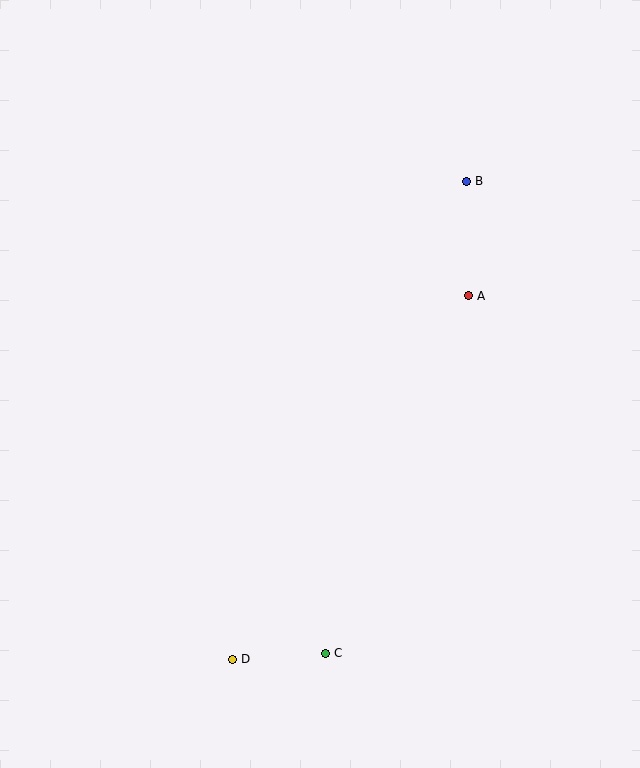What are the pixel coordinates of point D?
Point D is at (232, 659).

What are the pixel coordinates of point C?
Point C is at (325, 653).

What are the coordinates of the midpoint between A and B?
The midpoint between A and B is at (467, 238).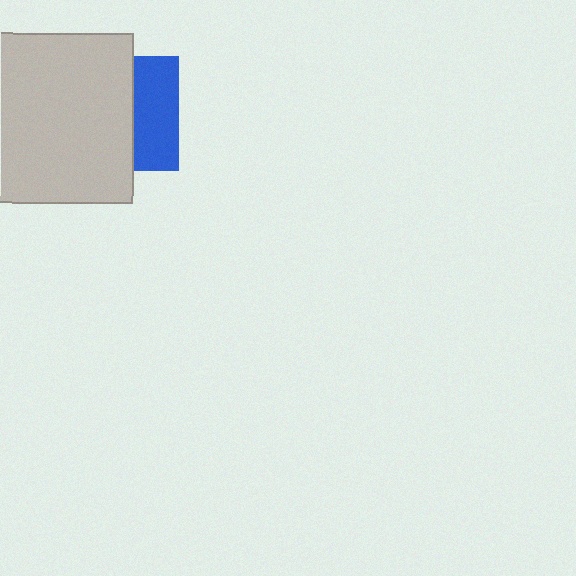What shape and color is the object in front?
The object in front is a light gray rectangle.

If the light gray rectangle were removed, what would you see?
You would see the complete blue square.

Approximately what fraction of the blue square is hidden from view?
Roughly 61% of the blue square is hidden behind the light gray rectangle.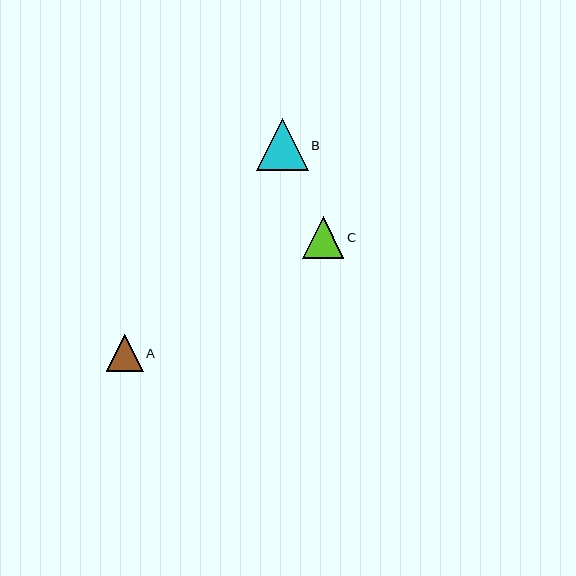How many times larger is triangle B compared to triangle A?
Triangle B is approximately 1.4 times the size of triangle A.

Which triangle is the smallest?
Triangle A is the smallest with a size of approximately 37 pixels.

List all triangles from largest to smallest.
From largest to smallest: B, C, A.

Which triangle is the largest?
Triangle B is the largest with a size of approximately 52 pixels.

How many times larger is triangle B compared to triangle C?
Triangle B is approximately 1.3 times the size of triangle C.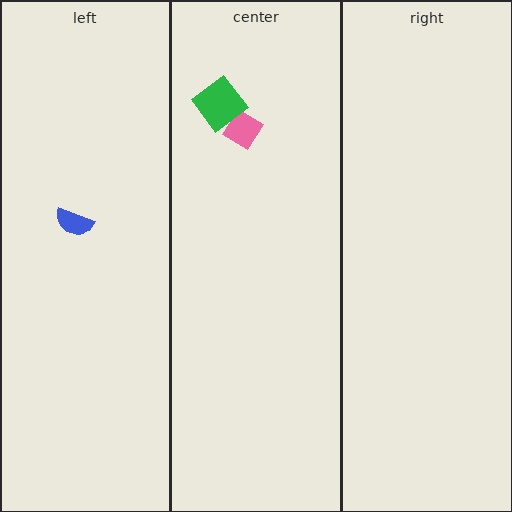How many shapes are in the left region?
1.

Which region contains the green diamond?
The center region.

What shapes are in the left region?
The blue semicircle.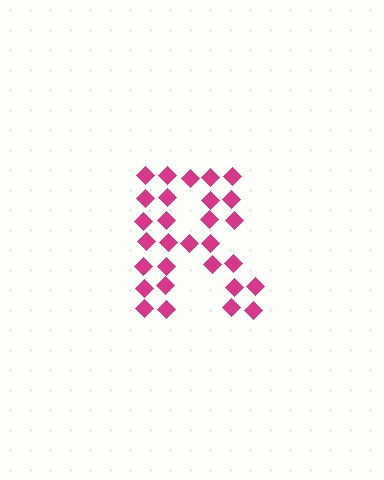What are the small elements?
The small elements are diamonds.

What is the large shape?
The large shape is the letter R.